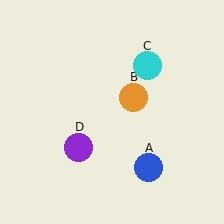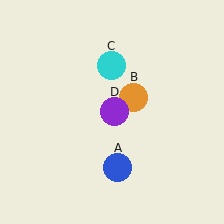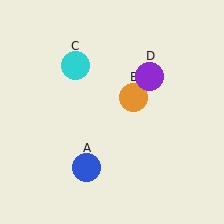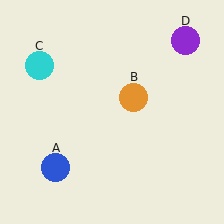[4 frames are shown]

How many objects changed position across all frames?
3 objects changed position: blue circle (object A), cyan circle (object C), purple circle (object D).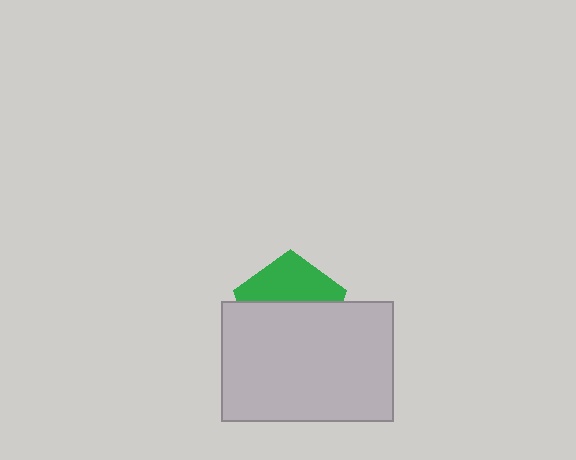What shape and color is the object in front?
The object in front is a light gray rectangle.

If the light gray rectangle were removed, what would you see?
You would see the complete green pentagon.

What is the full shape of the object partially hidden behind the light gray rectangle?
The partially hidden object is a green pentagon.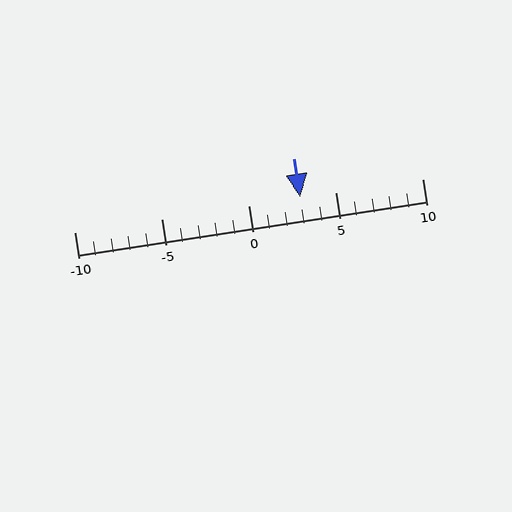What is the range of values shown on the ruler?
The ruler shows values from -10 to 10.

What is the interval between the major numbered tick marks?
The major tick marks are spaced 5 units apart.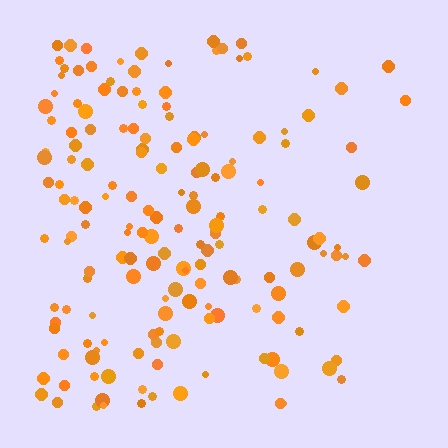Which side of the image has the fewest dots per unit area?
The right.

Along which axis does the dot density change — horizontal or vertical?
Horizontal.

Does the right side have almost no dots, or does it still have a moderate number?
Still a moderate number, just noticeably fewer than the left.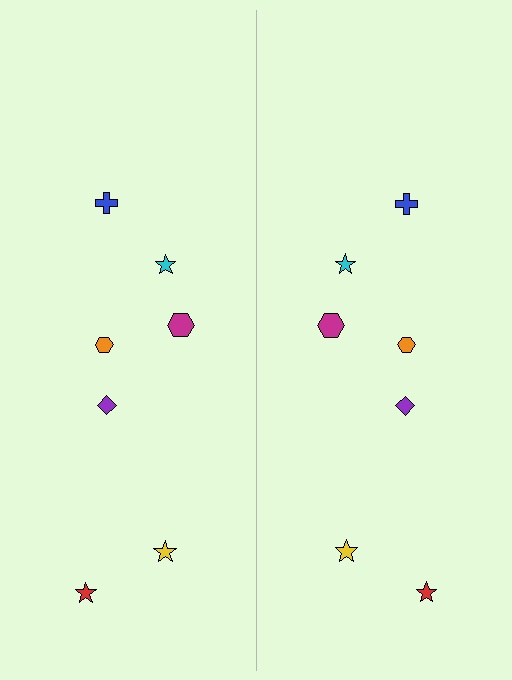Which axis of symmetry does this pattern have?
The pattern has a vertical axis of symmetry running through the center of the image.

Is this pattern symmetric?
Yes, this pattern has bilateral (reflection) symmetry.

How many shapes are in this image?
There are 14 shapes in this image.